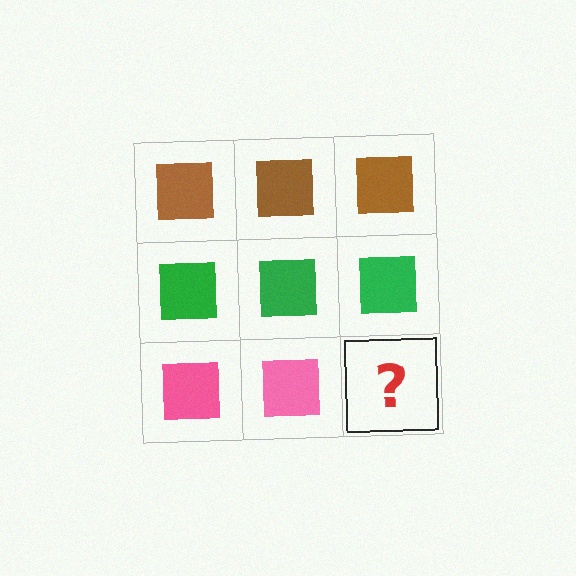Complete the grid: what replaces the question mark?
The question mark should be replaced with a pink square.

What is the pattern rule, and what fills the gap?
The rule is that each row has a consistent color. The gap should be filled with a pink square.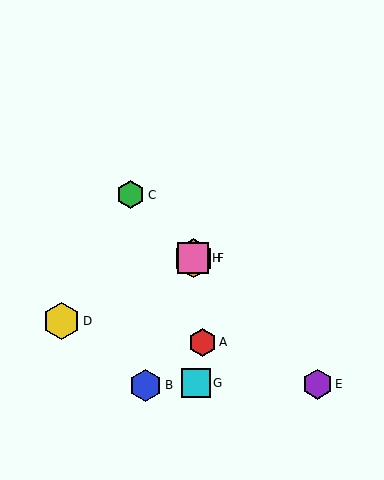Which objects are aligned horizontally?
Objects F, H are aligned horizontally.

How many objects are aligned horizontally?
2 objects (F, H) are aligned horizontally.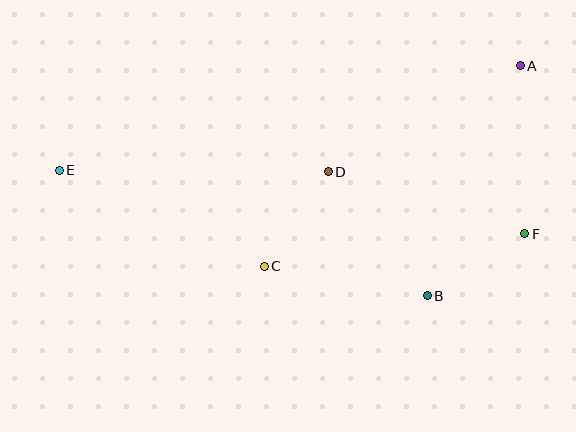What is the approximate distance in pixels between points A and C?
The distance between A and C is approximately 325 pixels.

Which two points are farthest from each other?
Points A and E are farthest from each other.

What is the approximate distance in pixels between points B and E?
The distance between B and E is approximately 389 pixels.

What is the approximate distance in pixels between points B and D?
The distance between B and D is approximately 159 pixels.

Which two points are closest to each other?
Points C and D are closest to each other.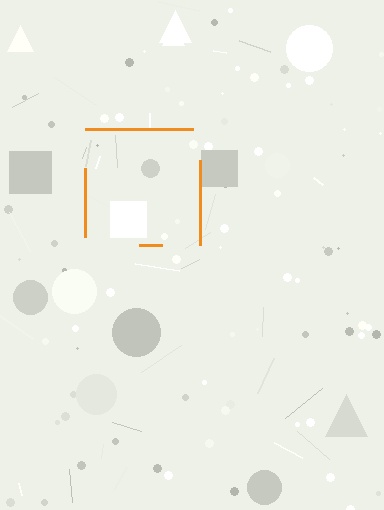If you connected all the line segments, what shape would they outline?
They would outline a square.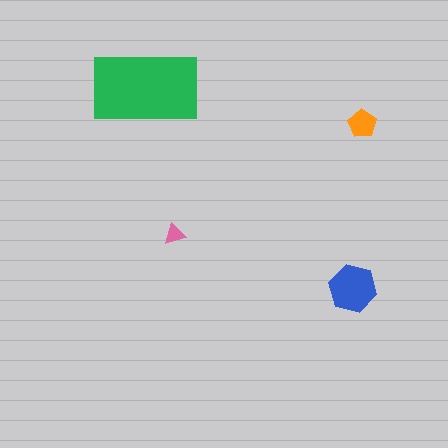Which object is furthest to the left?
The green rectangle is leftmost.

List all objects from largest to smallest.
The green rectangle, the blue hexagon, the orange pentagon, the pink triangle.